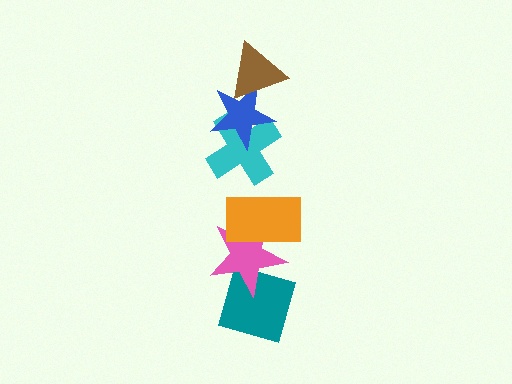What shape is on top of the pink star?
The orange rectangle is on top of the pink star.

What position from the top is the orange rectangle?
The orange rectangle is 4th from the top.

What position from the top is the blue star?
The blue star is 2nd from the top.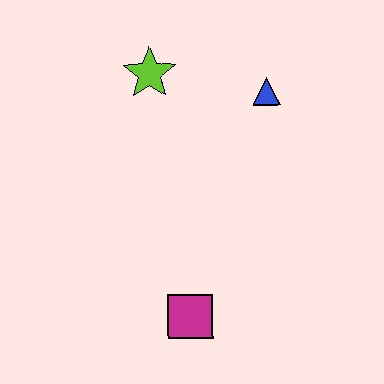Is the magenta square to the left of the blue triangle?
Yes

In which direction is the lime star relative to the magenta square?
The lime star is above the magenta square.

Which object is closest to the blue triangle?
The lime star is closest to the blue triangle.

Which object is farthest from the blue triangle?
The magenta square is farthest from the blue triangle.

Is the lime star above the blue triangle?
Yes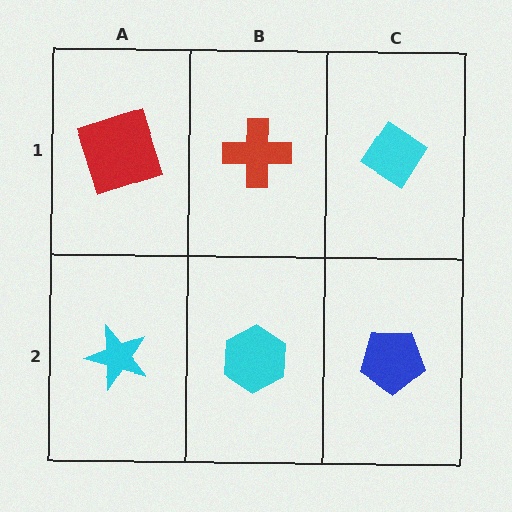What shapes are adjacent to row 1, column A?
A cyan star (row 2, column A), a red cross (row 1, column B).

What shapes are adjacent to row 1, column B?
A cyan hexagon (row 2, column B), a red square (row 1, column A), a cyan diamond (row 1, column C).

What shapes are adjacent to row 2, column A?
A red square (row 1, column A), a cyan hexagon (row 2, column B).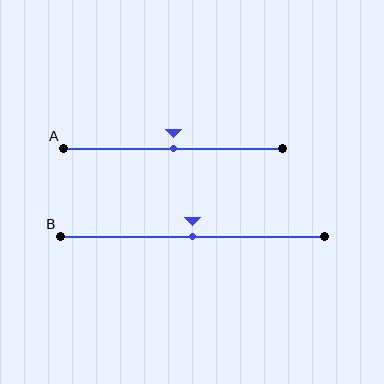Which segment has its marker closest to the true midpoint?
Segment A has its marker closest to the true midpoint.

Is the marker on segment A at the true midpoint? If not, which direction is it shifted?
Yes, the marker on segment A is at the true midpoint.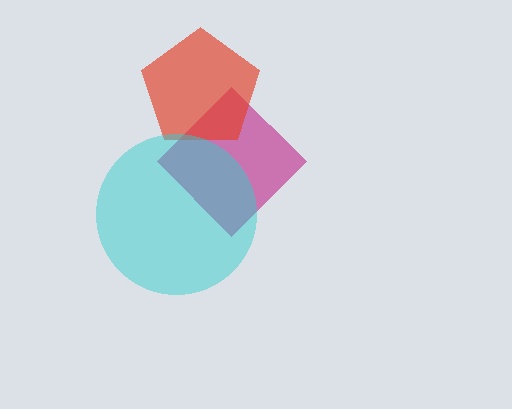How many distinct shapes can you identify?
There are 3 distinct shapes: a magenta diamond, a red pentagon, a cyan circle.